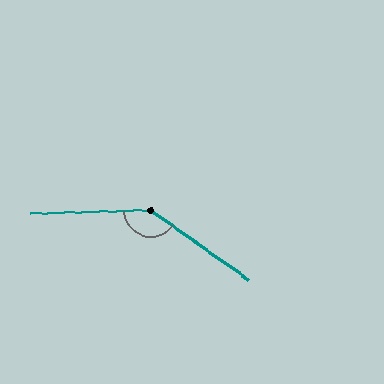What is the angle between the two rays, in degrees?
Approximately 143 degrees.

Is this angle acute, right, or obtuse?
It is obtuse.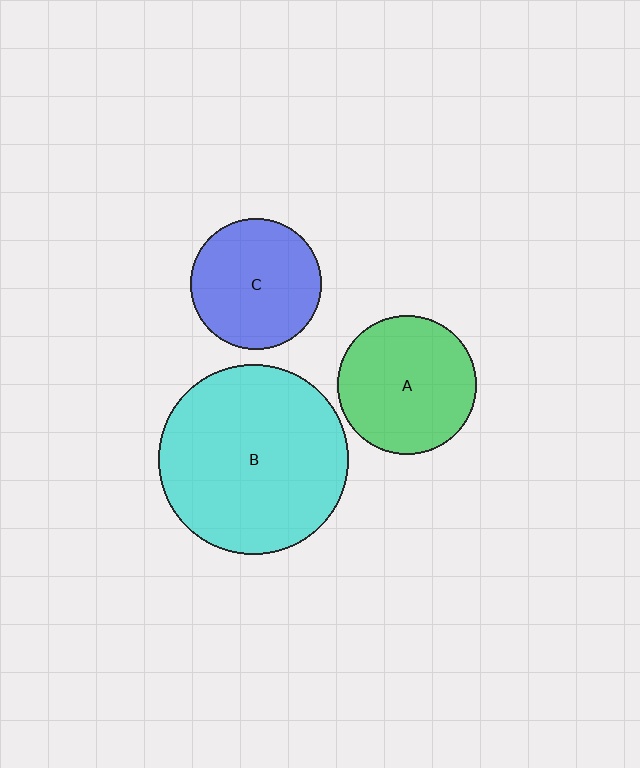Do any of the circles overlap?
No, none of the circles overlap.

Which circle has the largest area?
Circle B (cyan).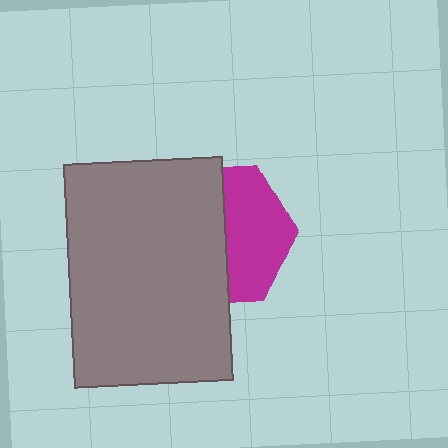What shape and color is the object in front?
The object in front is a gray rectangle.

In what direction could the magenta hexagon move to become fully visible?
The magenta hexagon could move right. That would shift it out from behind the gray rectangle entirely.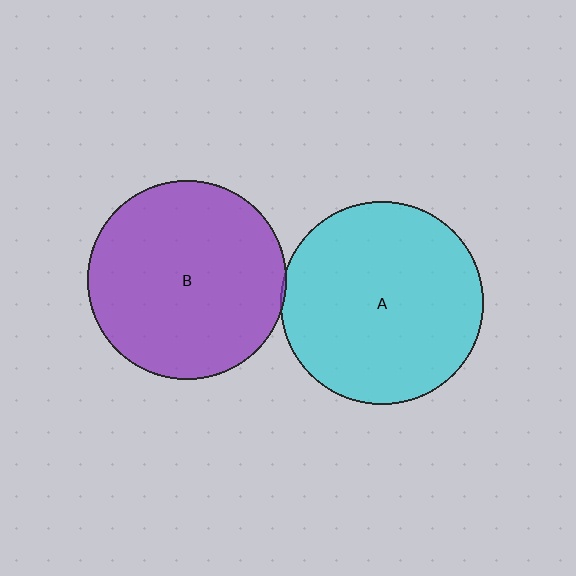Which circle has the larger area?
Circle A (cyan).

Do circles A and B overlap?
Yes.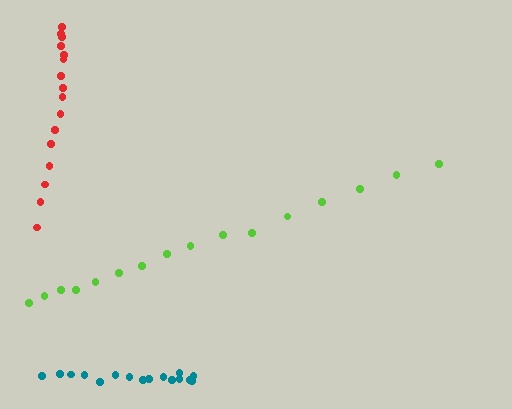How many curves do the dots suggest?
There are 3 distinct paths.